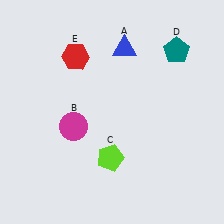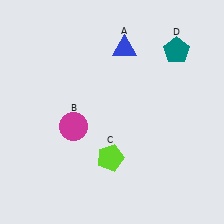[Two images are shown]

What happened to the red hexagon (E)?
The red hexagon (E) was removed in Image 2. It was in the top-left area of Image 1.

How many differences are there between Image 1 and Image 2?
There is 1 difference between the two images.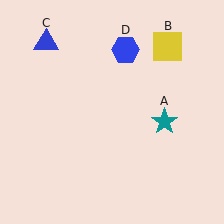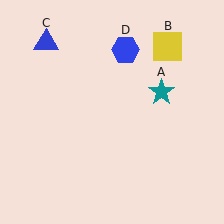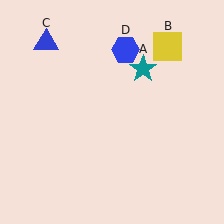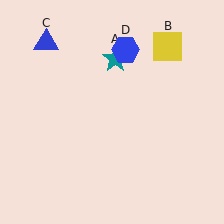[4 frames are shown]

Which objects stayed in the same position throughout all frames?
Yellow square (object B) and blue triangle (object C) and blue hexagon (object D) remained stationary.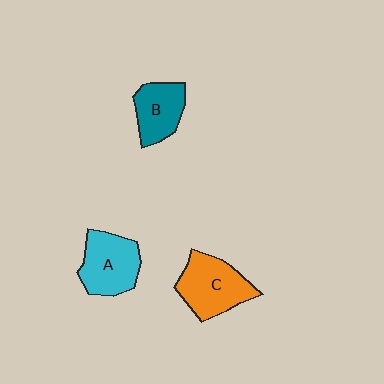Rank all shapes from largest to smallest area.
From largest to smallest: C (orange), A (cyan), B (teal).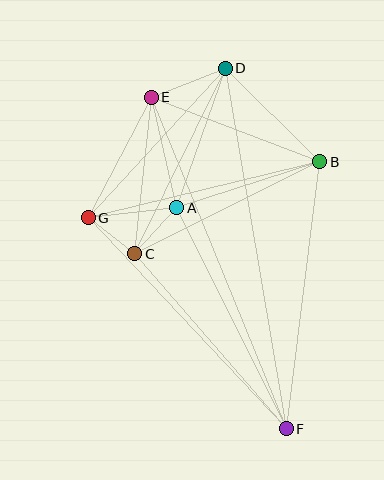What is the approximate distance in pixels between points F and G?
The distance between F and G is approximately 289 pixels.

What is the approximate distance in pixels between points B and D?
The distance between B and D is approximately 133 pixels.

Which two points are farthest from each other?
Points D and F are farthest from each other.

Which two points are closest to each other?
Points C and G are closest to each other.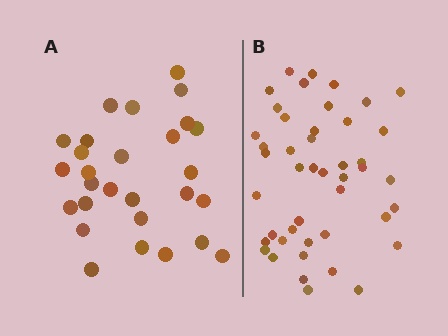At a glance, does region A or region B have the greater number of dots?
Region B (the right region) has more dots.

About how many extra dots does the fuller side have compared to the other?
Region B has approximately 15 more dots than region A.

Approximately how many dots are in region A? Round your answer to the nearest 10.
About 30 dots. (The exact count is 28, which rounds to 30.)